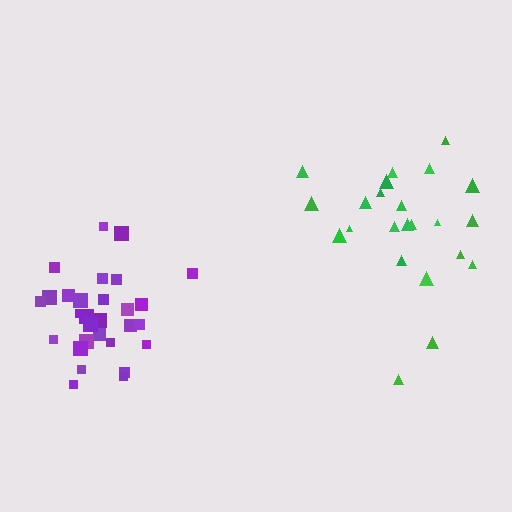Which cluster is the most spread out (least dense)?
Green.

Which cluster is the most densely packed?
Purple.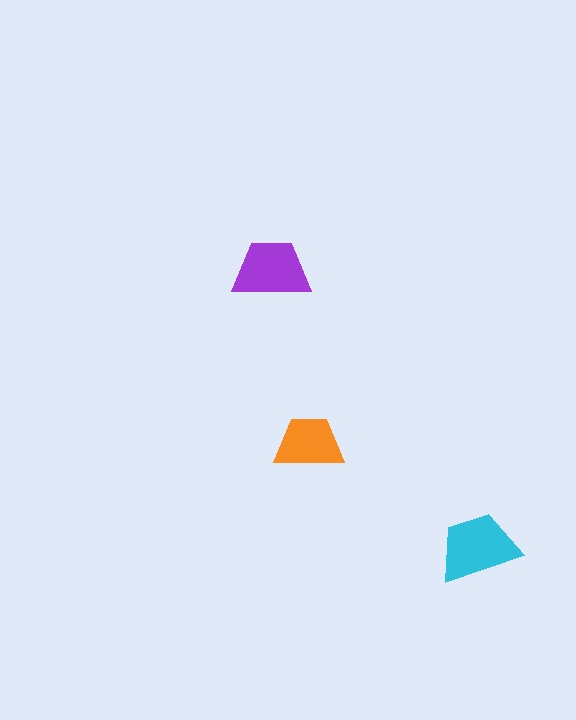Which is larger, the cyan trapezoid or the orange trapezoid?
The cyan one.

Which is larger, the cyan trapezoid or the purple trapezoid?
The cyan one.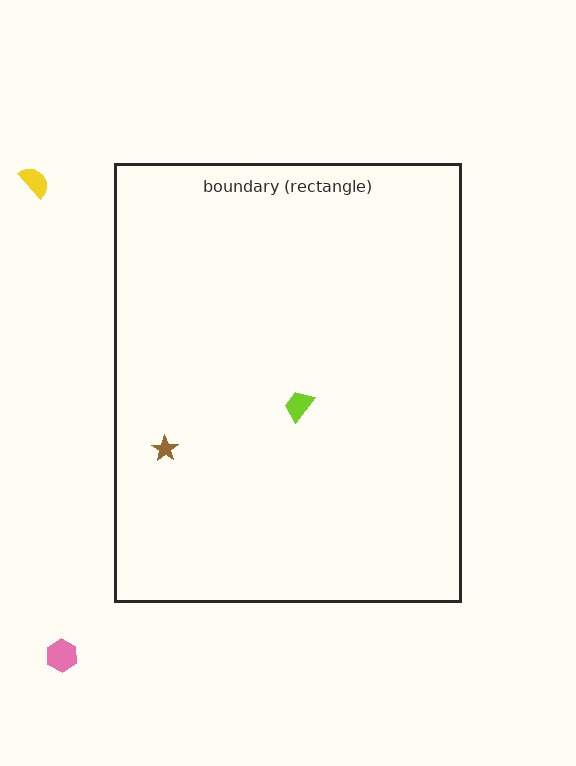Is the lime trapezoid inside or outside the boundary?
Inside.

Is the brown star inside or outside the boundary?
Inside.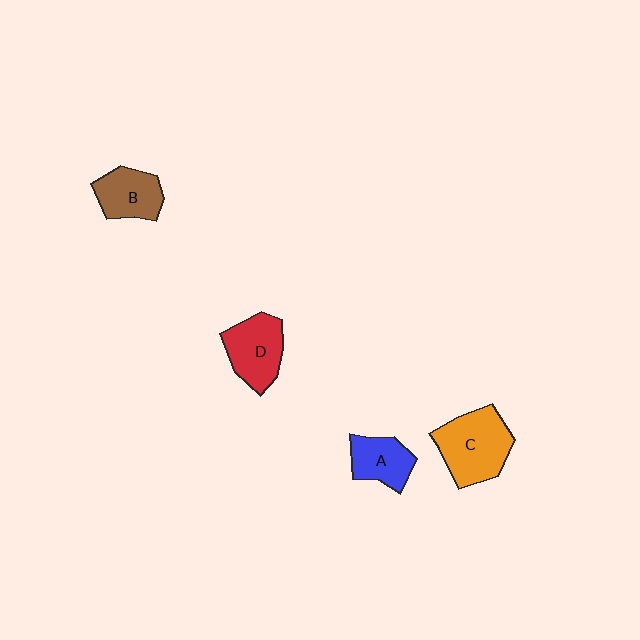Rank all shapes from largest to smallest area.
From largest to smallest: C (orange), D (red), B (brown), A (blue).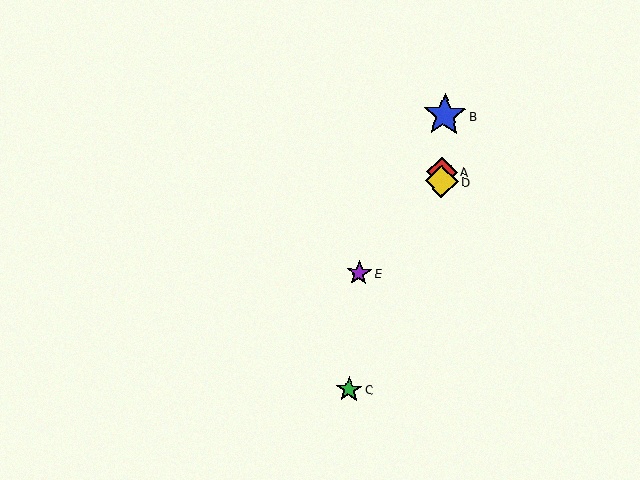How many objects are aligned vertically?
3 objects (A, B, D) are aligned vertically.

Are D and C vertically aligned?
No, D is at x≈442 and C is at x≈349.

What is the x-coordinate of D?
Object D is at x≈442.